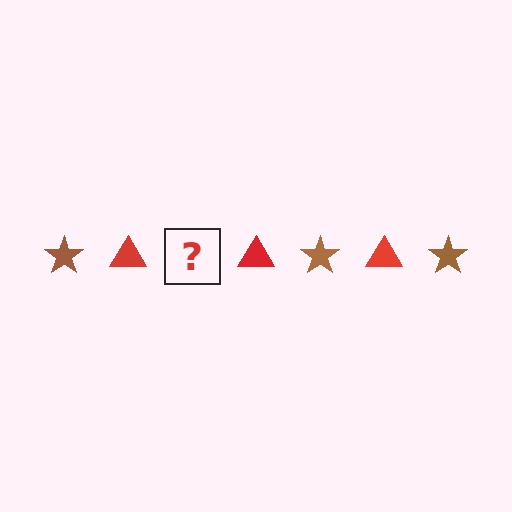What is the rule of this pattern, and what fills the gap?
The rule is that the pattern alternates between brown star and red triangle. The gap should be filled with a brown star.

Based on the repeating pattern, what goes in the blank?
The blank should be a brown star.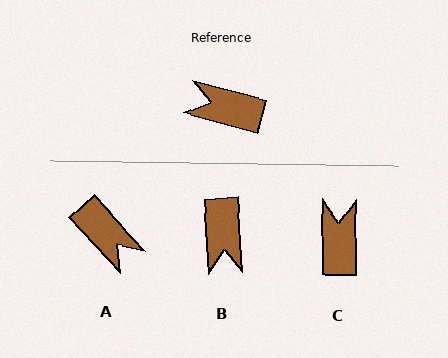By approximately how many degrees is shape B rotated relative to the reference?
Approximately 109 degrees counter-clockwise.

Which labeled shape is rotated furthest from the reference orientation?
A, about 147 degrees away.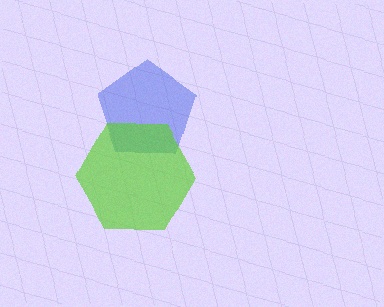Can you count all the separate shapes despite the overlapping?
Yes, there are 2 separate shapes.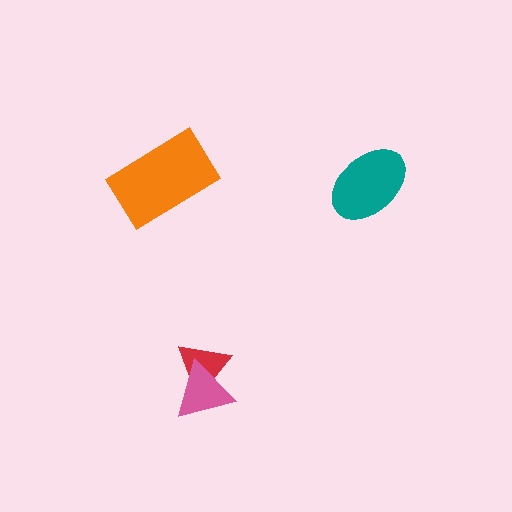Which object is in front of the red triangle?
The pink triangle is in front of the red triangle.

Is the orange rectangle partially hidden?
No, no other shape covers it.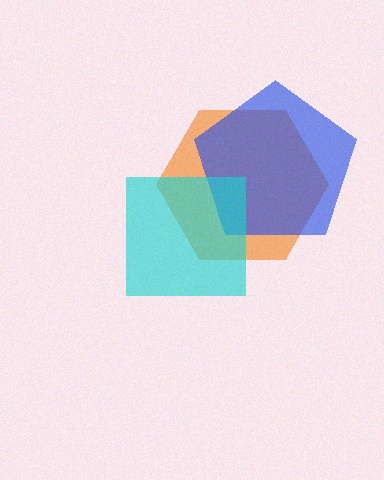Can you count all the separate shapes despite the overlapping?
Yes, there are 3 separate shapes.